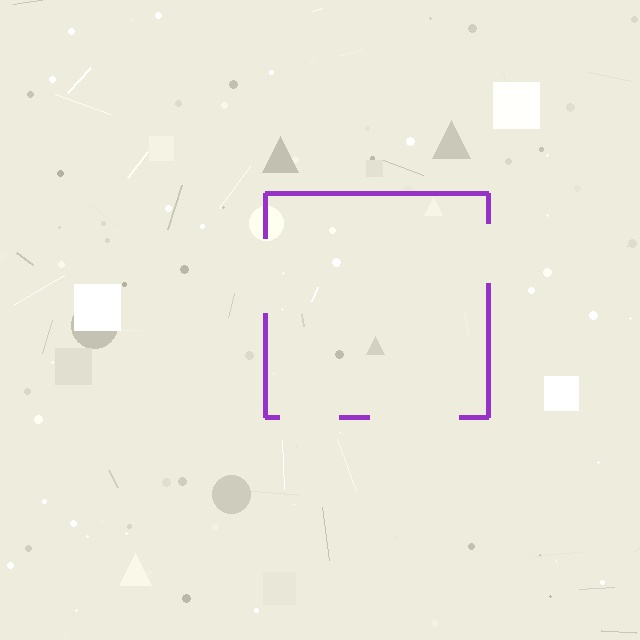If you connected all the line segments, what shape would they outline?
They would outline a square.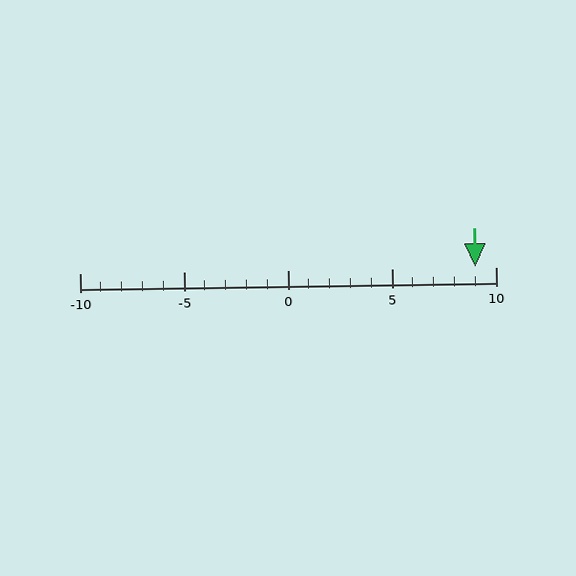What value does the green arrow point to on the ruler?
The green arrow points to approximately 9.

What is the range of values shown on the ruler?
The ruler shows values from -10 to 10.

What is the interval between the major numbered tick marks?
The major tick marks are spaced 5 units apart.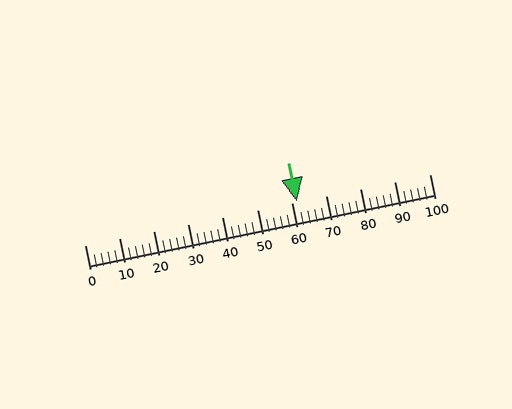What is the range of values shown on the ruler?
The ruler shows values from 0 to 100.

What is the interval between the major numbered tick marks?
The major tick marks are spaced 10 units apart.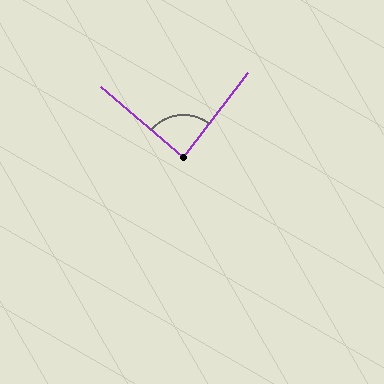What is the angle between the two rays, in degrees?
Approximately 87 degrees.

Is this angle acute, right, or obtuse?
It is approximately a right angle.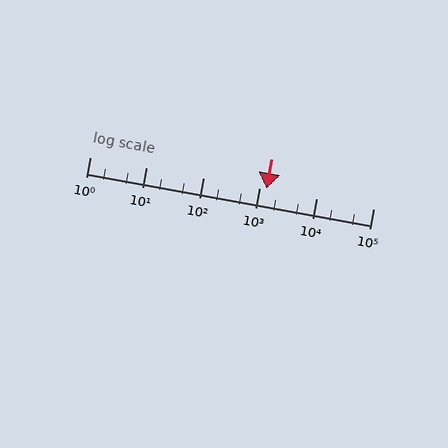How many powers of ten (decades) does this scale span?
The scale spans 5 decades, from 1 to 100000.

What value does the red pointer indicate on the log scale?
The pointer indicates approximately 1300.